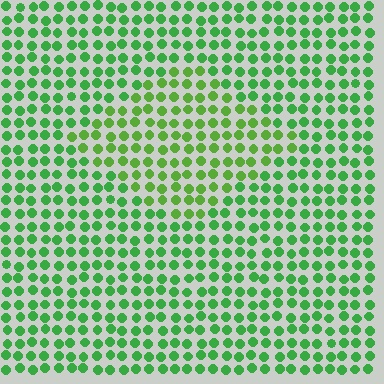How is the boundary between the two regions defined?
The boundary is defined purely by a slight shift in hue (about 22 degrees). Spacing, size, and orientation are identical on both sides.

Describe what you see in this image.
The image is filled with small green elements in a uniform arrangement. A diamond-shaped region is visible where the elements are tinted to a slightly different hue, forming a subtle color boundary.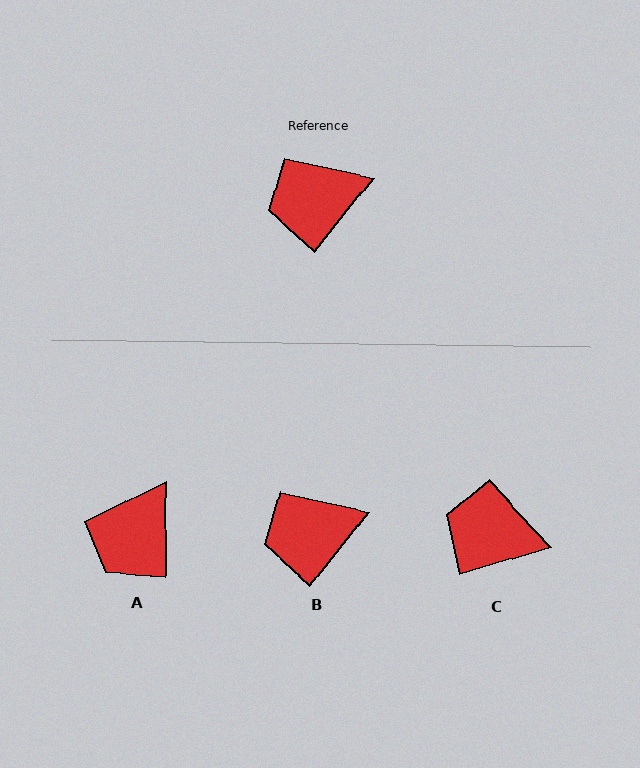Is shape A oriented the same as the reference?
No, it is off by about 39 degrees.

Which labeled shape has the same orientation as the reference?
B.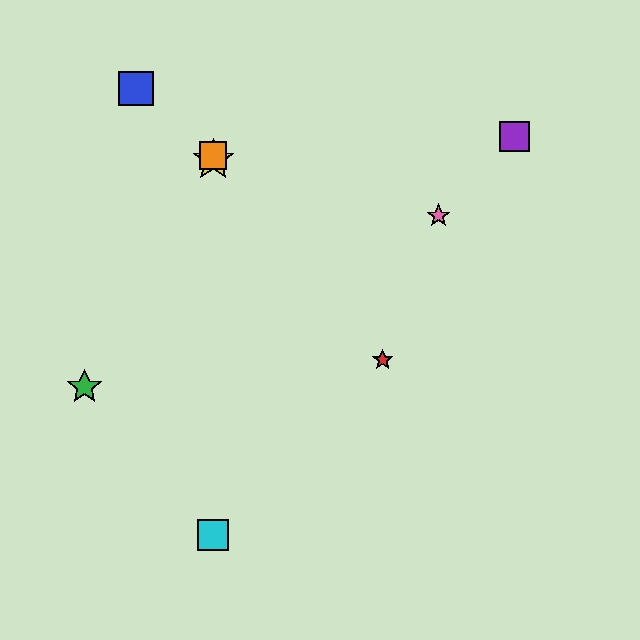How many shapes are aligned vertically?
3 shapes (the yellow star, the orange square, the cyan square) are aligned vertically.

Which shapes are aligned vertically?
The yellow star, the orange square, the cyan square are aligned vertically.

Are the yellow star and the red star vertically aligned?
No, the yellow star is at x≈213 and the red star is at x≈383.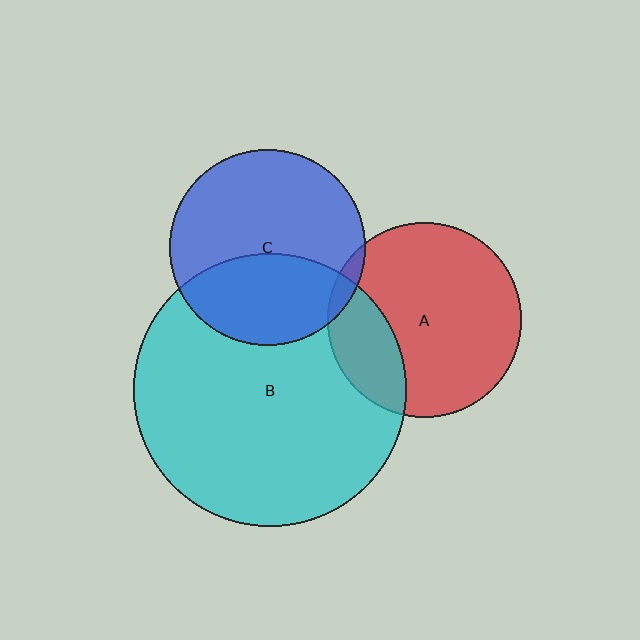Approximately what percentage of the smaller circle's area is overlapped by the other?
Approximately 5%.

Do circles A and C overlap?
Yes.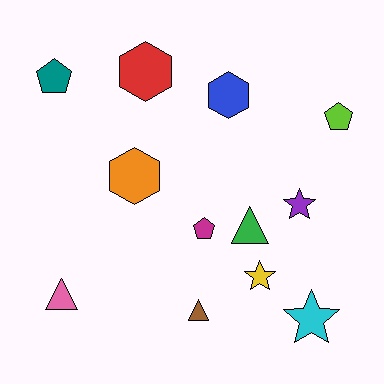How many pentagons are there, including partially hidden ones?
There are 3 pentagons.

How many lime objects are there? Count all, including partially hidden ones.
There is 1 lime object.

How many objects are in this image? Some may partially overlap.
There are 12 objects.